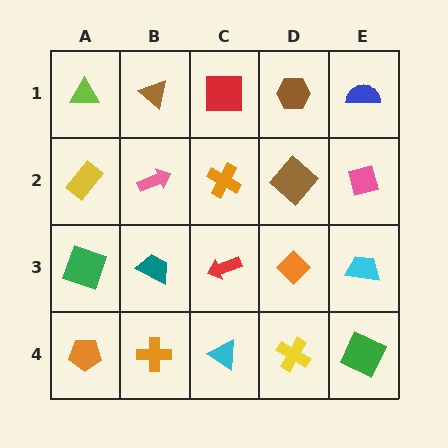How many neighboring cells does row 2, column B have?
4.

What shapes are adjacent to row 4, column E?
A cyan trapezoid (row 3, column E), a yellow cross (row 4, column D).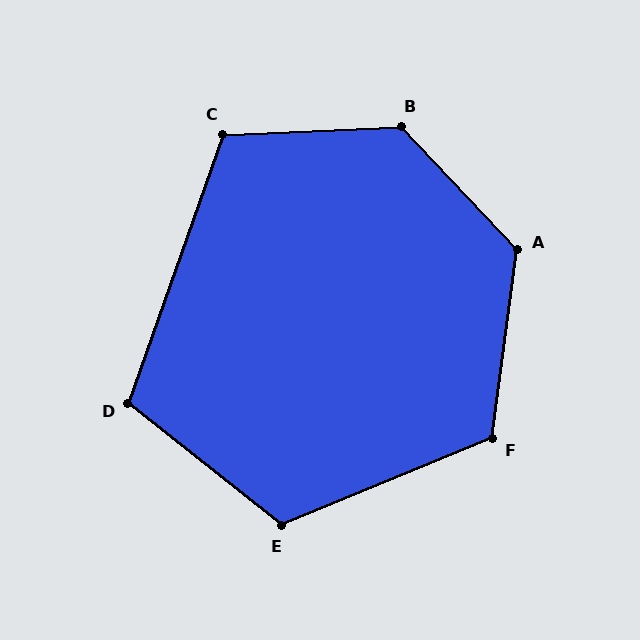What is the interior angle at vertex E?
Approximately 119 degrees (obtuse).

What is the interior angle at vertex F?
Approximately 120 degrees (obtuse).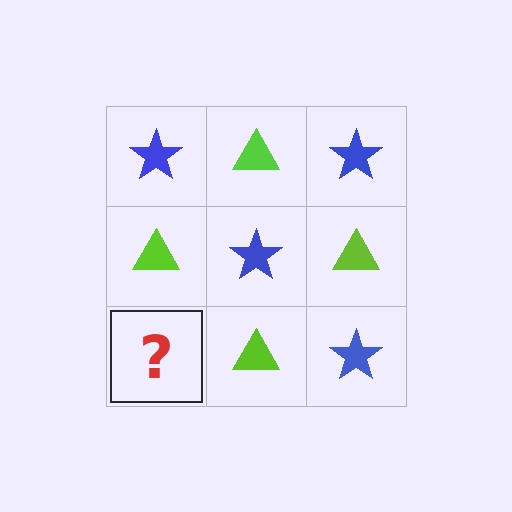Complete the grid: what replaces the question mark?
The question mark should be replaced with a blue star.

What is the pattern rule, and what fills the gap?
The rule is that it alternates blue star and lime triangle in a checkerboard pattern. The gap should be filled with a blue star.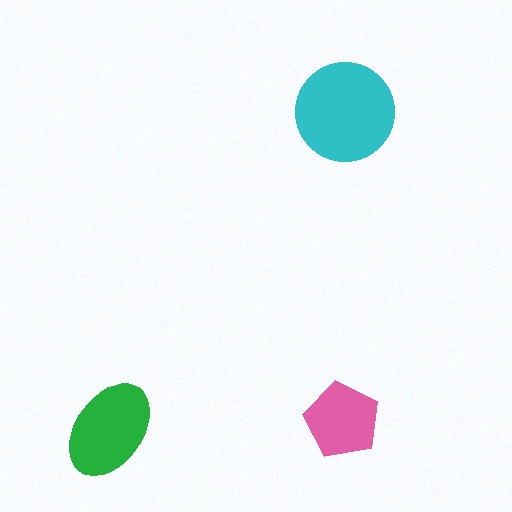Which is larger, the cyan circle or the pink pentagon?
The cyan circle.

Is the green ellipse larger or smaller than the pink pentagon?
Larger.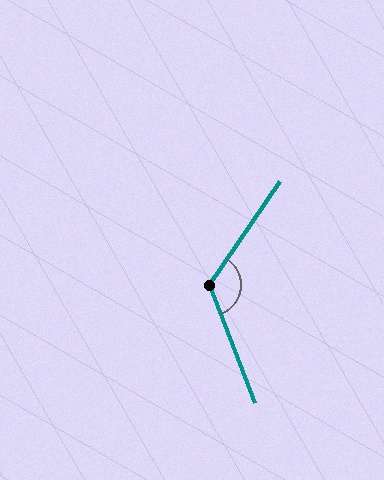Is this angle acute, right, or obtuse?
It is obtuse.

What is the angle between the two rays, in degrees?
Approximately 124 degrees.